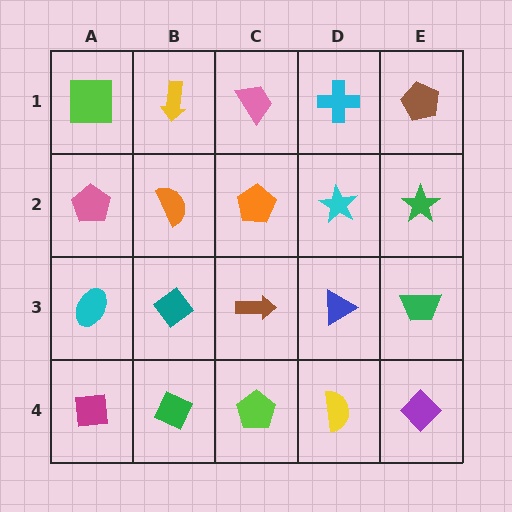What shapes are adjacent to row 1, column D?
A cyan star (row 2, column D), a pink trapezoid (row 1, column C), a brown pentagon (row 1, column E).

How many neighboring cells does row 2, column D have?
4.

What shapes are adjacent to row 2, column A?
A lime square (row 1, column A), a cyan ellipse (row 3, column A), an orange semicircle (row 2, column B).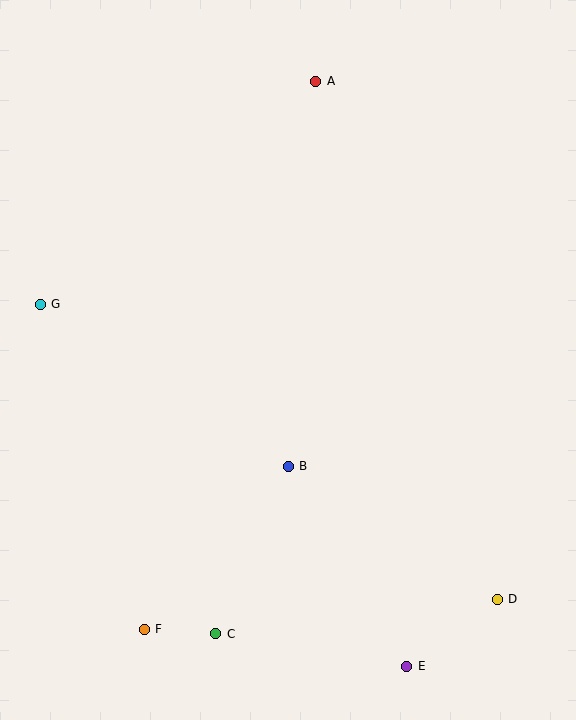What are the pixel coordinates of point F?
Point F is at (144, 629).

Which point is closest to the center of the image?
Point B at (288, 466) is closest to the center.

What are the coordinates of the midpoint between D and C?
The midpoint between D and C is at (357, 616).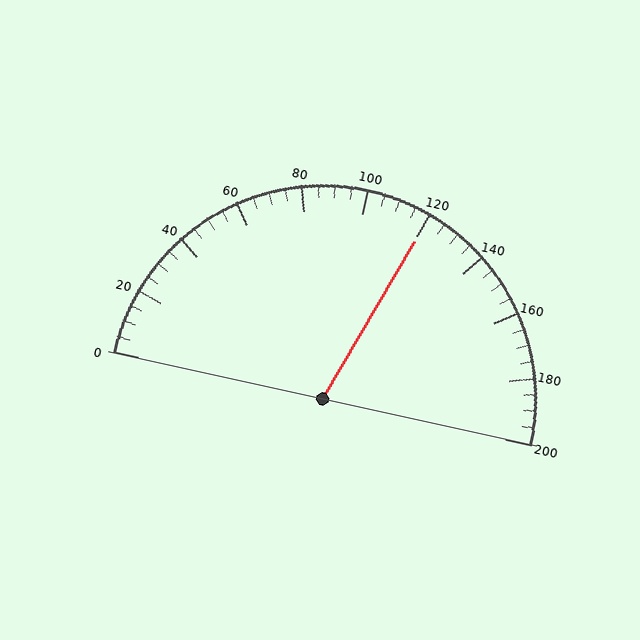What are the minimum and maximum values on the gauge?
The gauge ranges from 0 to 200.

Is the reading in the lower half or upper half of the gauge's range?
The reading is in the upper half of the range (0 to 200).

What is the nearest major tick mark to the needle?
The nearest major tick mark is 120.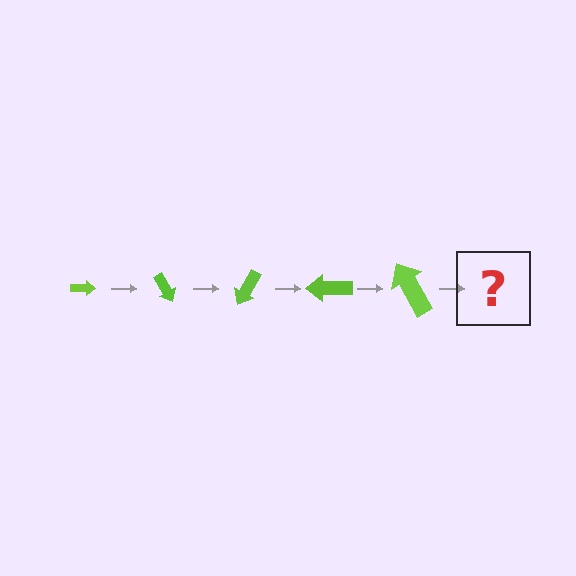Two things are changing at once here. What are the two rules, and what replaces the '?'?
The two rules are that the arrow grows larger each step and it rotates 60 degrees each step. The '?' should be an arrow, larger than the previous one and rotated 300 degrees from the start.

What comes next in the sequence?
The next element should be an arrow, larger than the previous one and rotated 300 degrees from the start.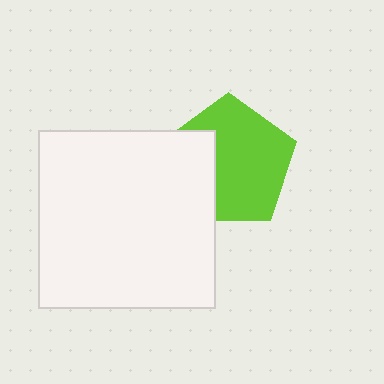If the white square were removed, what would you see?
You would see the complete lime pentagon.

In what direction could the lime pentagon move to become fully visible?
The lime pentagon could move right. That would shift it out from behind the white square entirely.